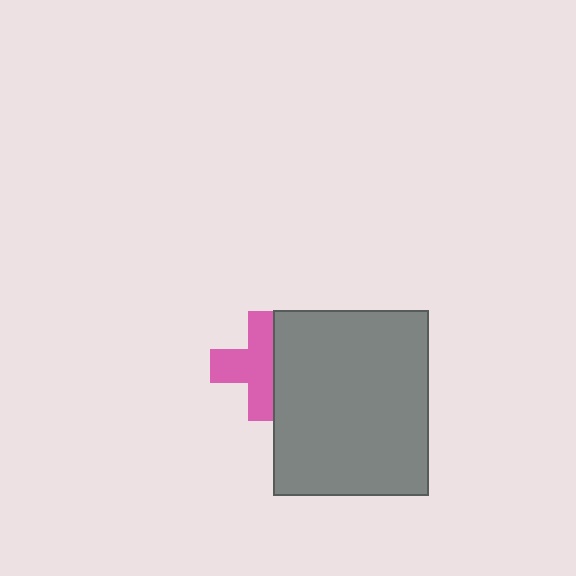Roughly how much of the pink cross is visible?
Most of it is visible (roughly 66%).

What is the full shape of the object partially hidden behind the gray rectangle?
The partially hidden object is a pink cross.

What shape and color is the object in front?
The object in front is a gray rectangle.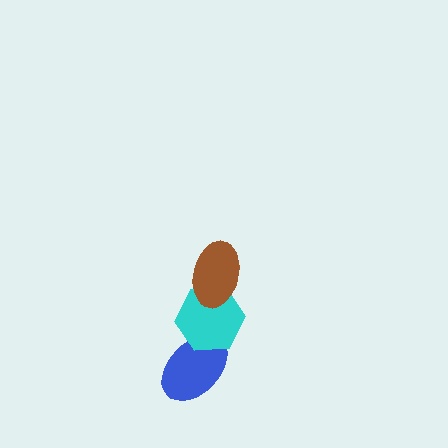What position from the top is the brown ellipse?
The brown ellipse is 1st from the top.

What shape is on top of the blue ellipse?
The cyan hexagon is on top of the blue ellipse.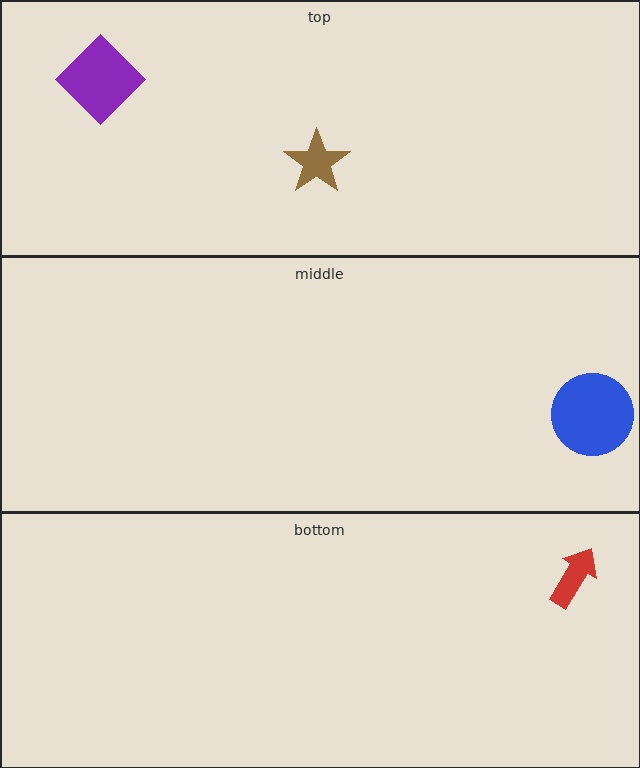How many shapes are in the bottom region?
1.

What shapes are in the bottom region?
The red arrow.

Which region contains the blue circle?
The middle region.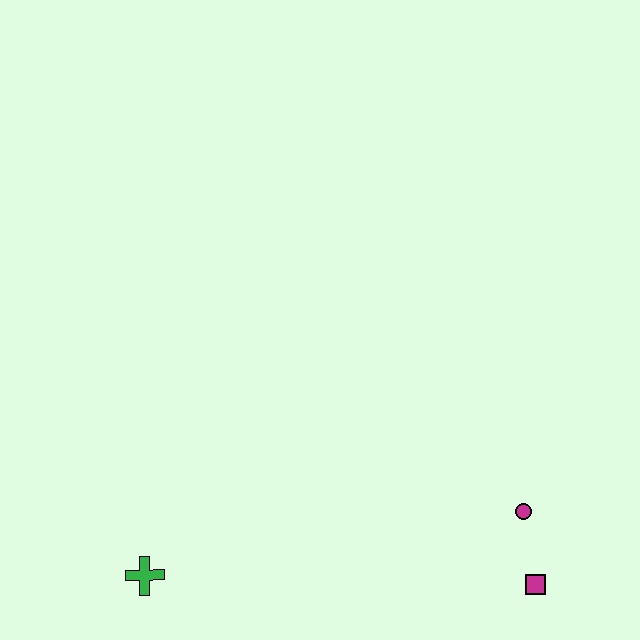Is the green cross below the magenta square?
No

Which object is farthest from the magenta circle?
The green cross is farthest from the magenta circle.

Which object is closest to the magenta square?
The magenta circle is closest to the magenta square.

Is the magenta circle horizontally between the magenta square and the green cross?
Yes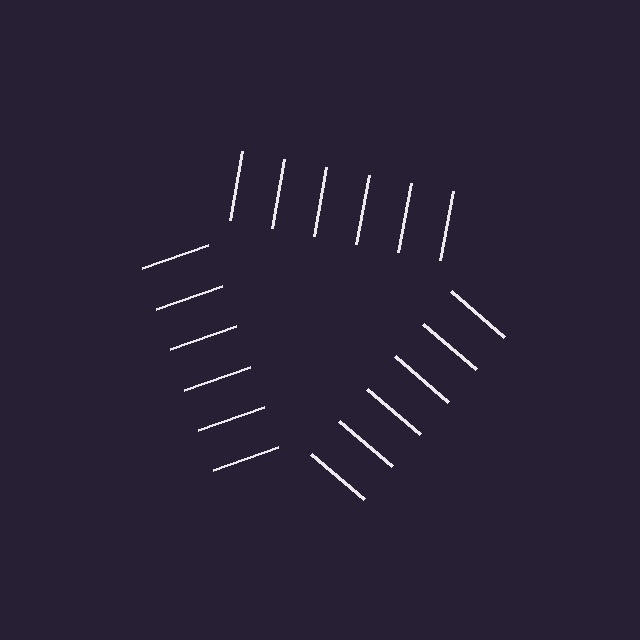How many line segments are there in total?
18 — 6 along each of the 3 edges.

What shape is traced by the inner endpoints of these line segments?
An illusory triangle — the line segments terminate on its edges but no continuous stroke is drawn.